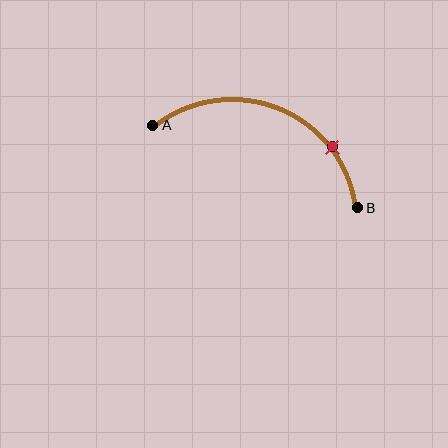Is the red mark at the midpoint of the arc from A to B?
No. The red mark lies on the arc but is closer to endpoint B. The arc midpoint would be at the point on the curve equidistant along the arc from both A and B.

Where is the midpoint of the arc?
The arc midpoint is the point on the curve farthest from the straight line joining A and B. It sits above that line.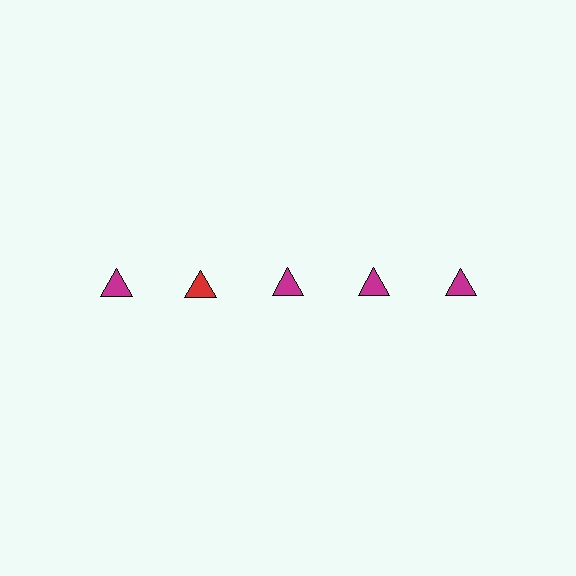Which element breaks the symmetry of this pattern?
The red triangle in the top row, second from left column breaks the symmetry. All other shapes are magenta triangles.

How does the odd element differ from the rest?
It has a different color: red instead of magenta.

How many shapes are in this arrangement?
There are 5 shapes arranged in a grid pattern.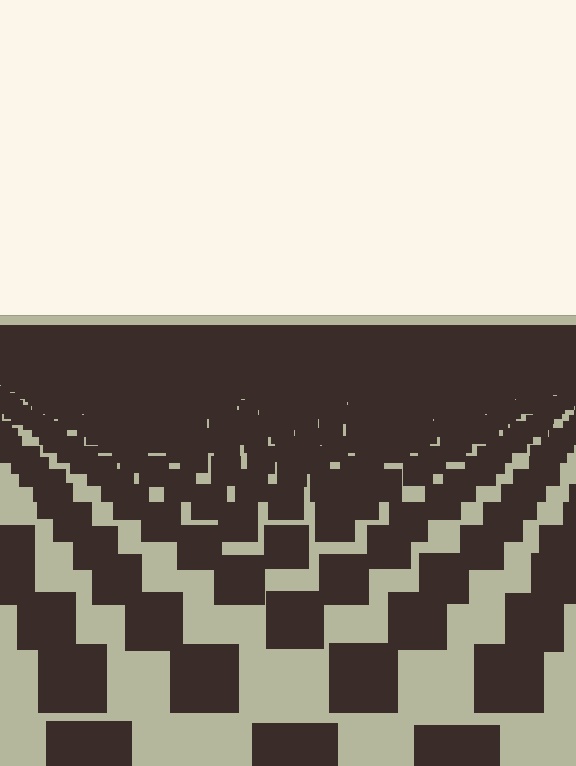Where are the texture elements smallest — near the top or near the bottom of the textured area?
Near the top.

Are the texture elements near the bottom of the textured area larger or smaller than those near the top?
Larger. Near the bottom, elements are closer to the viewer and appear at a bigger on-screen size.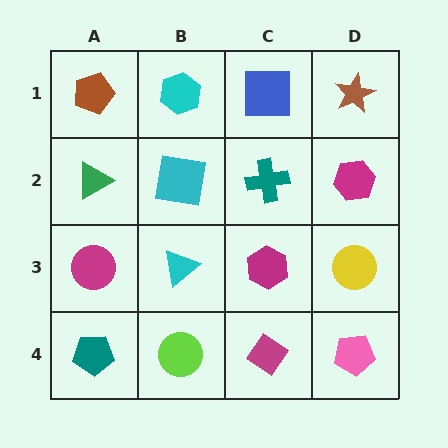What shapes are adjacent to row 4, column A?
A magenta circle (row 3, column A), a lime circle (row 4, column B).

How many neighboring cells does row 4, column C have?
3.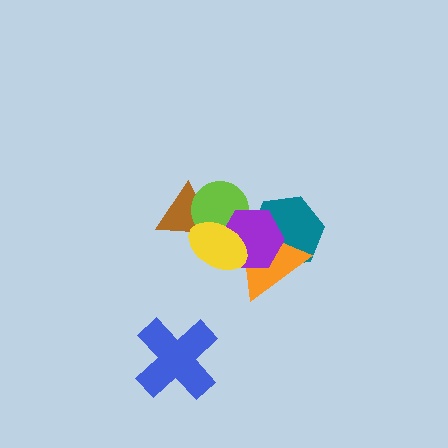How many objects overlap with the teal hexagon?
2 objects overlap with the teal hexagon.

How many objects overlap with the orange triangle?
3 objects overlap with the orange triangle.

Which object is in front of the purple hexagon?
The yellow ellipse is in front of the purple hexagon.